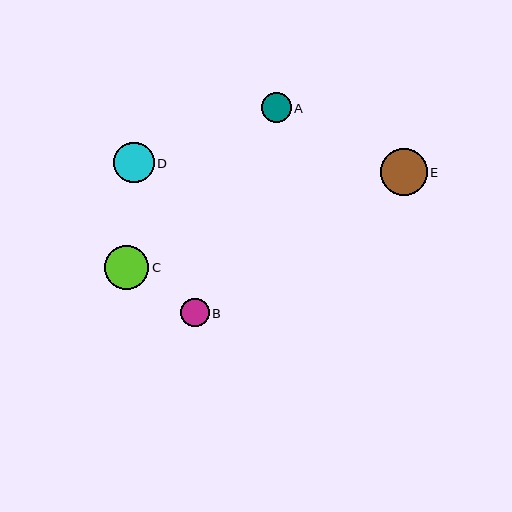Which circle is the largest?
Circle E is the largest with a size of approximately 47 pixels.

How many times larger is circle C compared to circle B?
Circle C is approximately 1.6 times the size of circle B.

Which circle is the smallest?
Circle B is the smallest with a size of approximately 28 pixels.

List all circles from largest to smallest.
From largest to smallest: E, C, D, A, B.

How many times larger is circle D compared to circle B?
Circle D is approximately 1.4 times the size of circle B.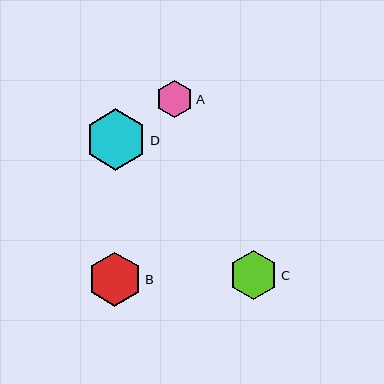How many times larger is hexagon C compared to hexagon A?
Hexagon C is approximately 1.3 times the size of hexagon A.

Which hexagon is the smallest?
Hexagon A is the smallest with a size of approximately 37 pixels.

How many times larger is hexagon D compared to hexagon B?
Hexagon D is approximately 1.1 times the size of hexagon B.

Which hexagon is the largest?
Hexagon D is the largest with a size of approximately 61 pixels.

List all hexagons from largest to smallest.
From largest to smallest: D, B, C, A.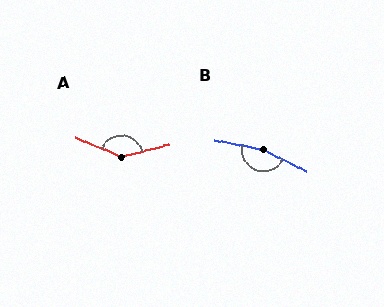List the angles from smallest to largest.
A (142°), B (165°).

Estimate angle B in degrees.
Approximately 165 degrees.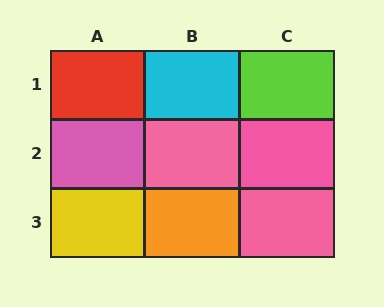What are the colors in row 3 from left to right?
Yellow, orange, pink.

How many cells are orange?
1 cell is orange.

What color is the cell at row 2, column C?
Pink.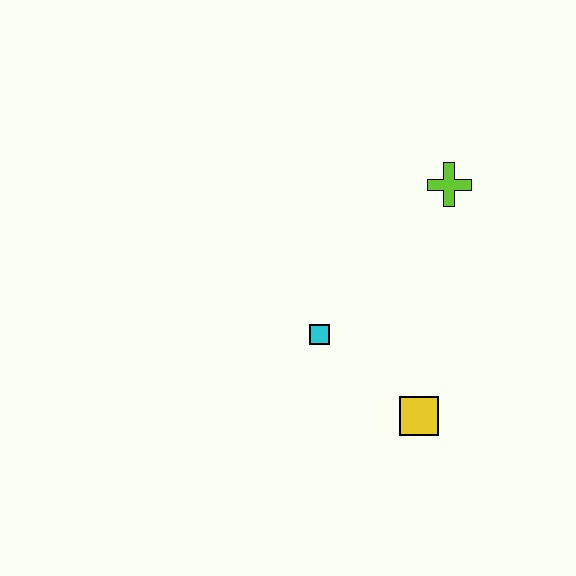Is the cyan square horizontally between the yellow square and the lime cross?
No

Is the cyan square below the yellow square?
No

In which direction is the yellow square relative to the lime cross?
The yellow square is below the lime cross.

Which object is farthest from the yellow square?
The lime cross is farthest from the yellow square.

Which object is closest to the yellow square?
The cyan square is closest to the yellow square.